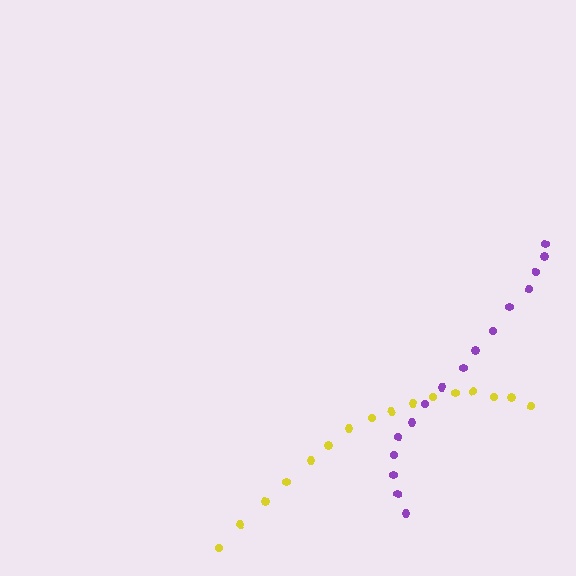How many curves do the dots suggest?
There are 2 distinct paths.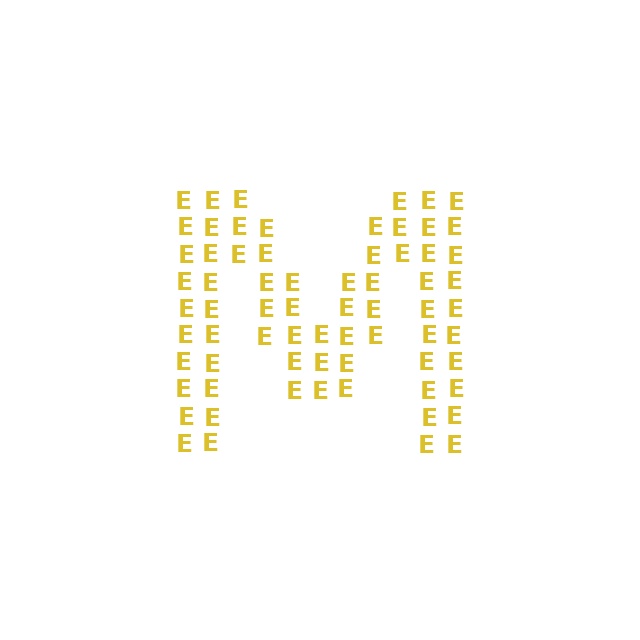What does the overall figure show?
The overall figure shows the letter M.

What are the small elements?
The small elements are letter E's.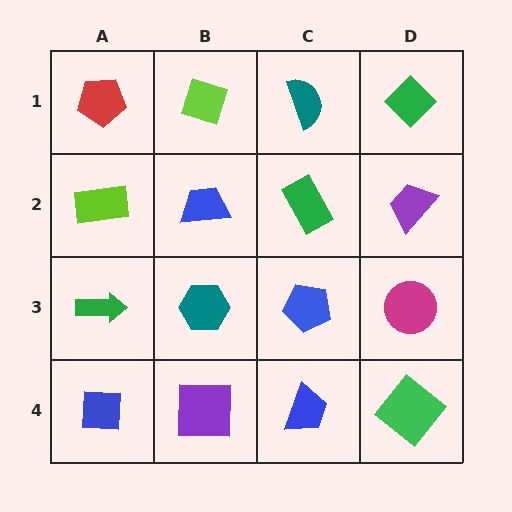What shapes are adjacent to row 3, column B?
A blue trapezoid (row 2, column B), a purple square (row 4, column B), a green arrow (row 3, column A), a blue pentagon (row 3, column C).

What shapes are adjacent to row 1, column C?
A green rectangle (row 2, column C), a lime diamond (row 1, column B), a green diamond (row 1, column D).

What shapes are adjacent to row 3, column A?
A lime rectangle (row 2, column A), a blue square (row 4, column A), a teal hexagon (row 3, column B).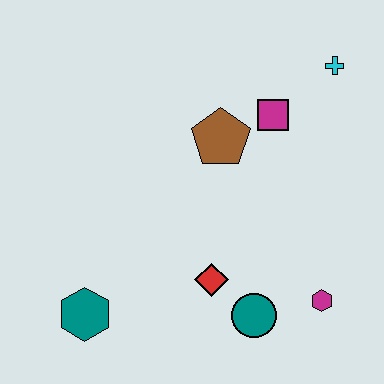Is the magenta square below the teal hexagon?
No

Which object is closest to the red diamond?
The teal circle is closest to the red diamond.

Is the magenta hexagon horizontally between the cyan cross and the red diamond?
Yes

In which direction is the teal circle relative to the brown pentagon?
The teal circle is below the brown pentagon.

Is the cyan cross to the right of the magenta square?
Yes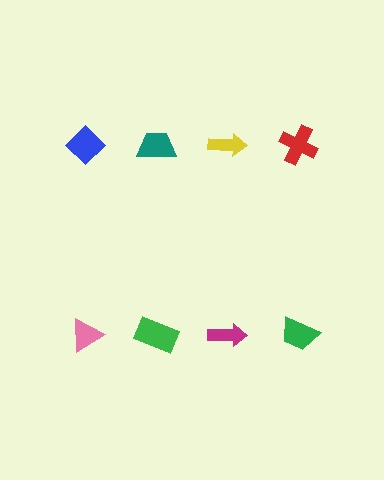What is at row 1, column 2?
A teal trapezoid.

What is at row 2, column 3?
A magenta arrow.